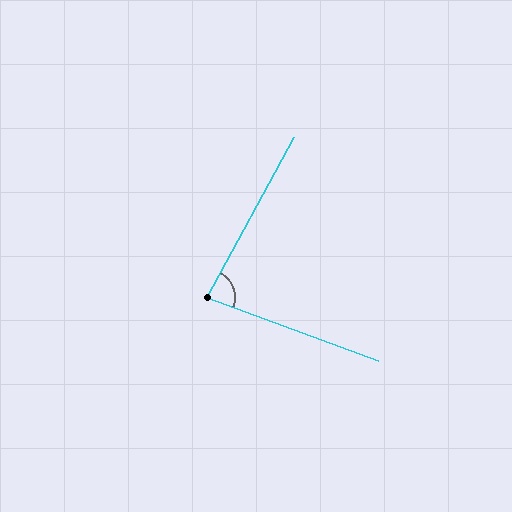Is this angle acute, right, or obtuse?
It is acute.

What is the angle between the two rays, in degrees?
Approximately 82 degrees.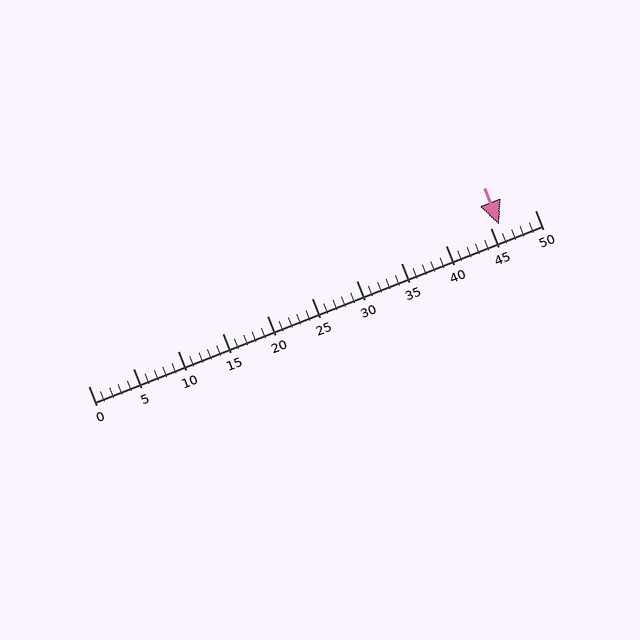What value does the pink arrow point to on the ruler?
The pink arrow points to approximately 46.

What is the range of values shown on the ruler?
The ruler shows values from 0 to 50.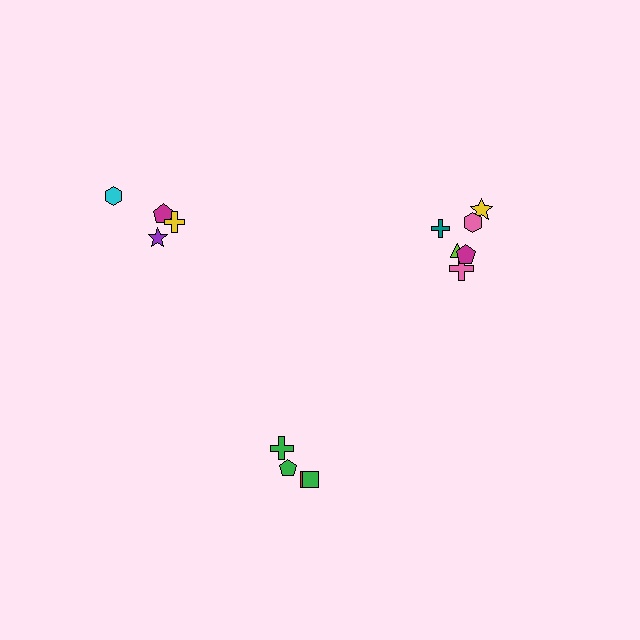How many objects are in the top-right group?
There are 6 objects.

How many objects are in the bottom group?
There are 4 objects.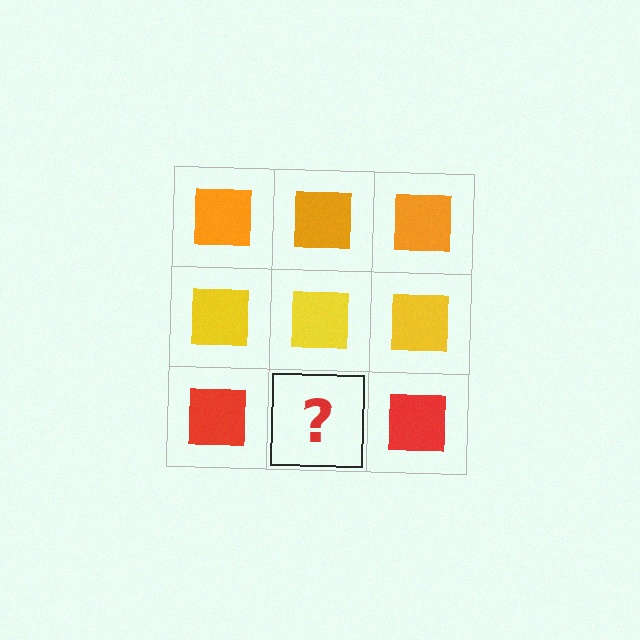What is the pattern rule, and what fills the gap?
The rule is that each row has a consistent color. The gap should be filled with a red square.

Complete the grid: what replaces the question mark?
The question mark should be replaced with a red square.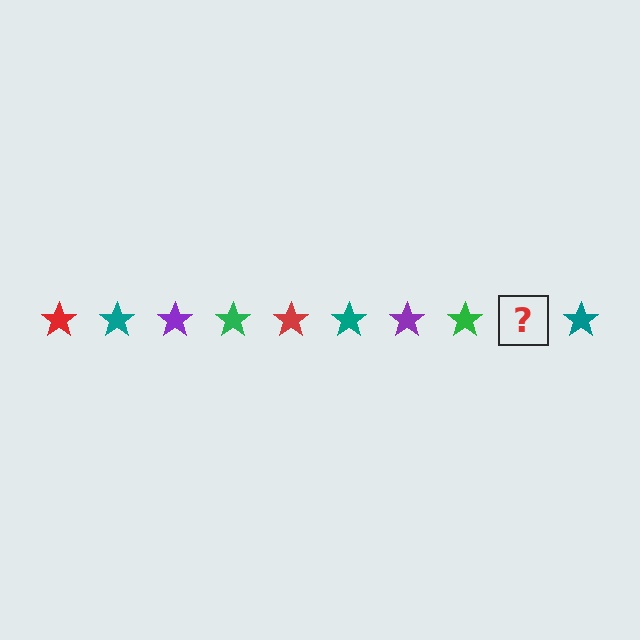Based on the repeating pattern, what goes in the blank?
The blank should be a red star.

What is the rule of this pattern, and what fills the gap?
The rule is that the pattern cycles through red, teal, purple, green stars. The gap should be filled with a red star.